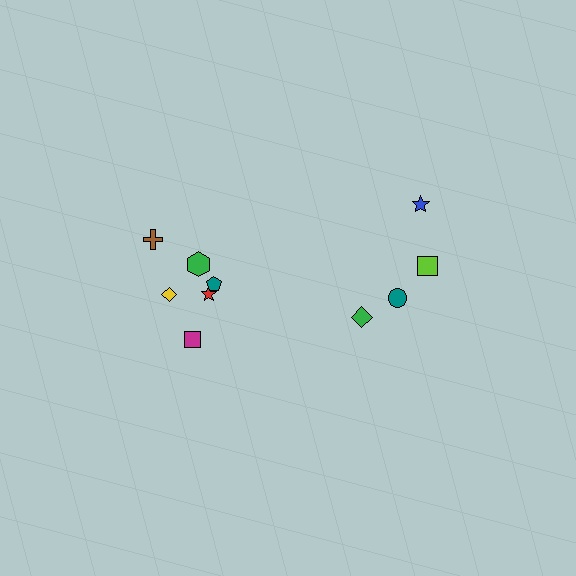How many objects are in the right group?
There are 4 objects.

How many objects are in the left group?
There are 6 objects.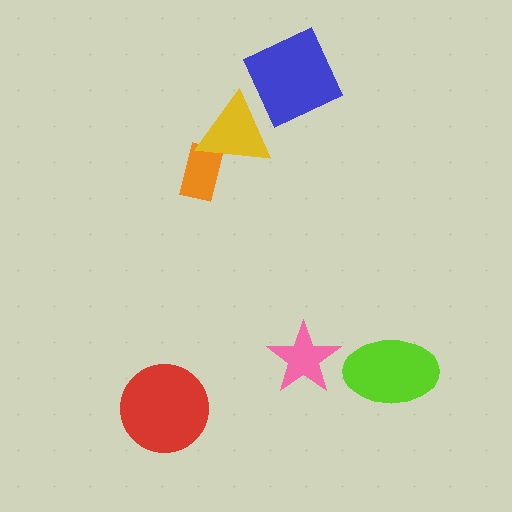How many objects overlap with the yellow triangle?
1 object overlaps with the yellow triangle.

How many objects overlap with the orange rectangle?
1 object overlaps with the orange rectangle.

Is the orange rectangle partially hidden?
Yes, it is partially covered by another shape.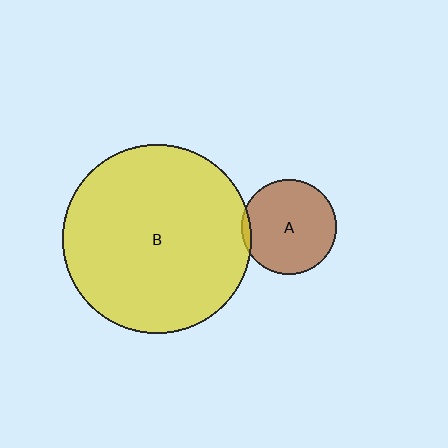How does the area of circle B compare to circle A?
Approximately 4.0 times.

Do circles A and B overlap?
Yes.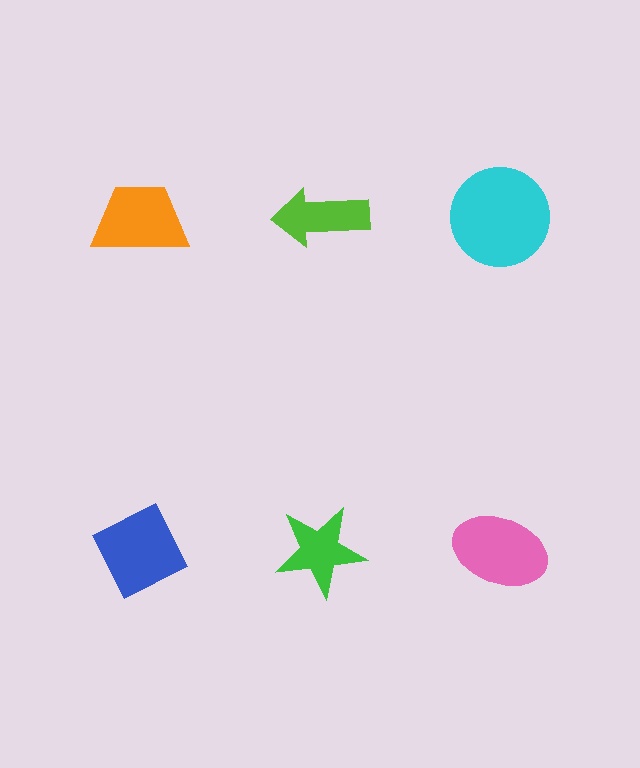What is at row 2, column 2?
A green star.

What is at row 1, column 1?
An orange trapezoid.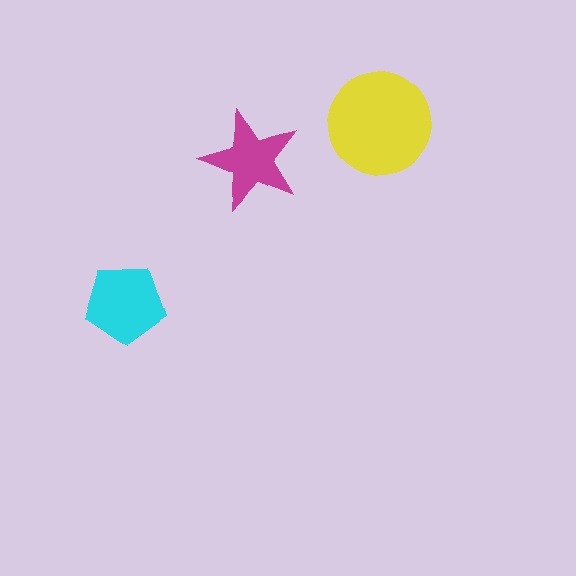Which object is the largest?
The yellow circle.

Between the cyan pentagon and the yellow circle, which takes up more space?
The yellow circle.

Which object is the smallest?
The magenta star.